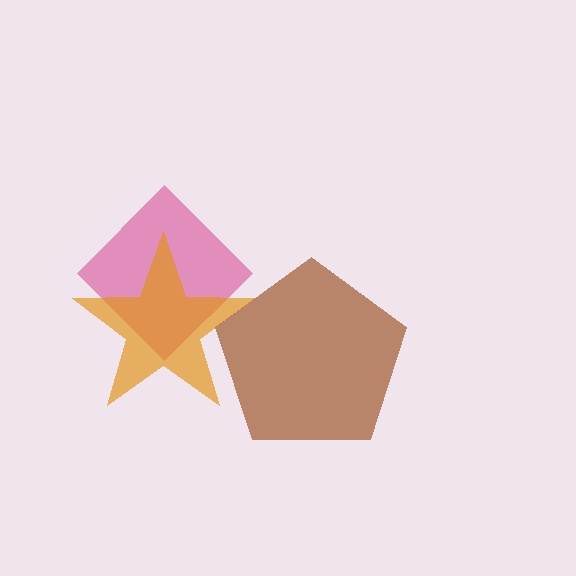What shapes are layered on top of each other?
The layered shapes are: a pink diamond, an orange star, a brown pentagon.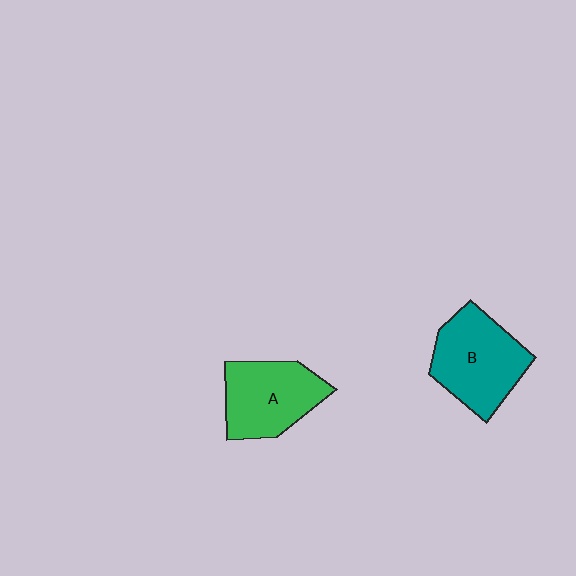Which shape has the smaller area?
Shape A (green).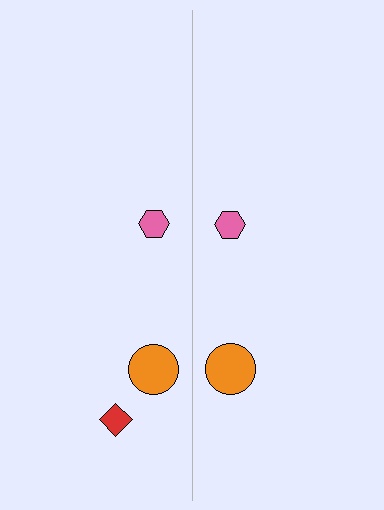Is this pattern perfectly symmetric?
No, the pattern is not perfectly symmetric. A red diamond is missing from the right side.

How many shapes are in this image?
There are 5 shapes in this image.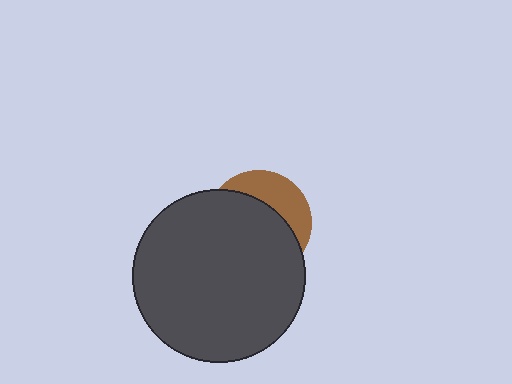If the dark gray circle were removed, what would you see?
You would see the complete brown circle.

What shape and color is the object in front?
The object in front is a dark gray circle.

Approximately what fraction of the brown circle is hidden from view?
Roughly 68% of the brown circle is hidden behind the dark gray circle.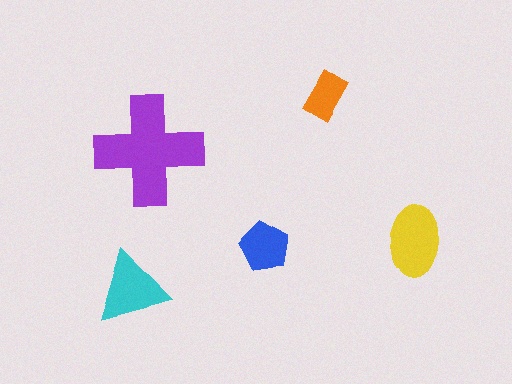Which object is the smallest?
The orange rectangle.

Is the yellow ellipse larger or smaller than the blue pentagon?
Larger.